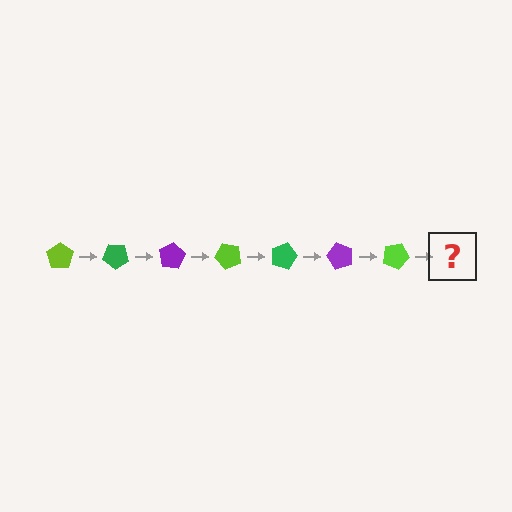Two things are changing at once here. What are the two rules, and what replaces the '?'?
The two rules are that it rotates 40 degrees each step and the color cycles through lime, green, and purple. The '?' should be a green pentagon, rotated 280 degrees from the start.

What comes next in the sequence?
The next element should be a green pentagon, rotated 280 degrees from the start.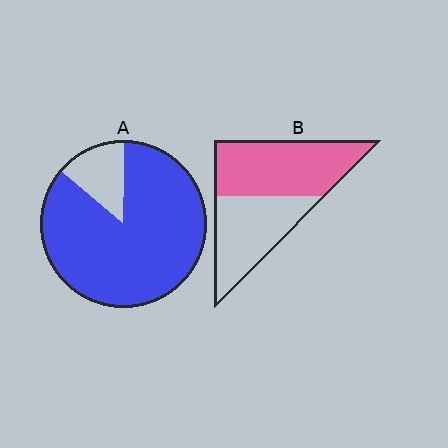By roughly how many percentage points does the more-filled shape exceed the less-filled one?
By roughly 30 percentage points (A over B).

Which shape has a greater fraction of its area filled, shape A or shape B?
Shape A.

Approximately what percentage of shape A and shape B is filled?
A is approximately 85% and B is approximately 55%.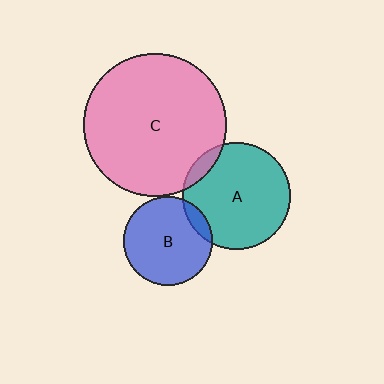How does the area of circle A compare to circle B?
Approximately 1.4 times.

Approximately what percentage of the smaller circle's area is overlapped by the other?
Approximately 10%.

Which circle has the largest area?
Circle C (pink).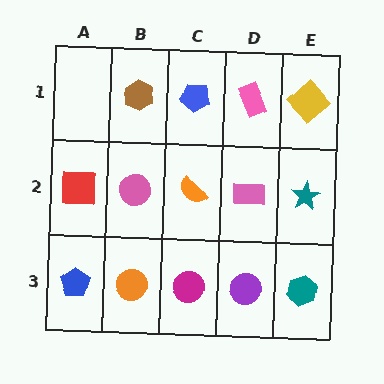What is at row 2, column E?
A teal star.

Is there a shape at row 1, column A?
No, that cell is empty.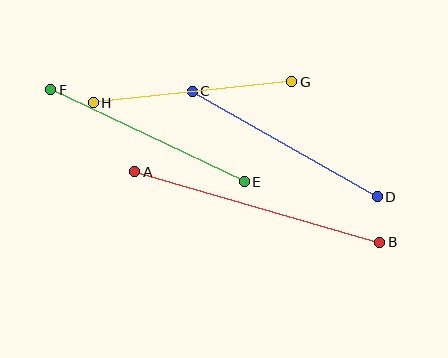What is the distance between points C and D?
The distance is approximately 213 pixels.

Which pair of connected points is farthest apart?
Points A and B are farthest apart.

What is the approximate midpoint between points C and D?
The midpoint is at approximately (285, 144) pixels.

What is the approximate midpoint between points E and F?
The midpoint is at approximately (148, 136) pixels.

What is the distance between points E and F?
The distance is approximately 214 pixels.